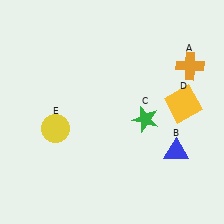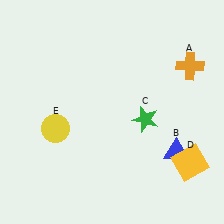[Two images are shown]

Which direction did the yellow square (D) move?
The yellow square (D) moved down.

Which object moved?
The yellow square (D) moved down.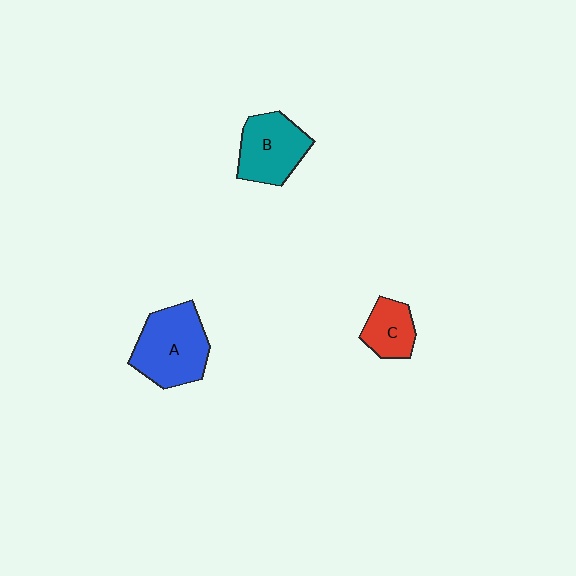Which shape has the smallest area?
Shape C (red).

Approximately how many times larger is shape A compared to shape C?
Approximately 1.9 times.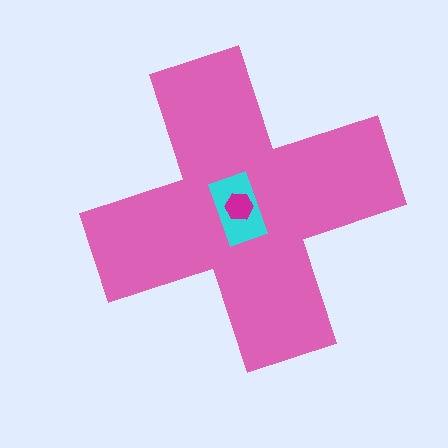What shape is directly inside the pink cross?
The cyan rectangle.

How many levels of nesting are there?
3.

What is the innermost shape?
The magenta hexagon.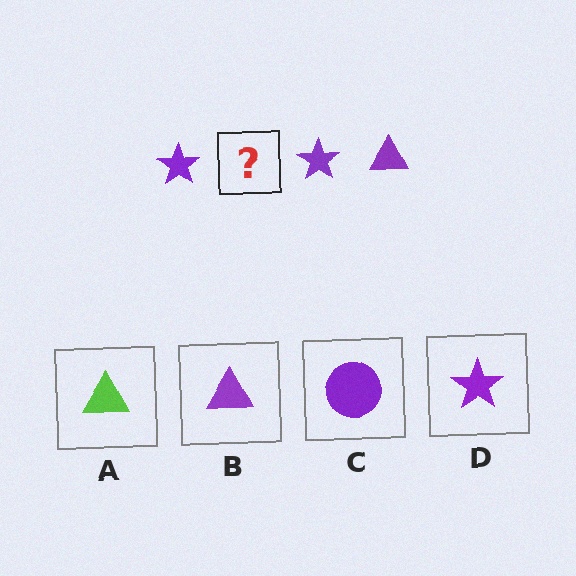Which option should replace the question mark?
Option B.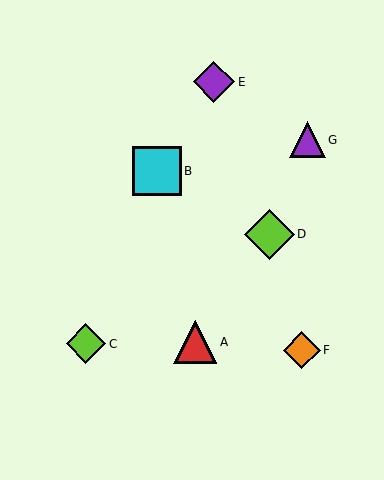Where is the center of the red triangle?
The center of the red triangle is at (195, 342).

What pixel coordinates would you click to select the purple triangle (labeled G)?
Click at (307, 140) to select the purple triangle G.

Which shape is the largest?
The lime diamond (labeled D) is the largest.